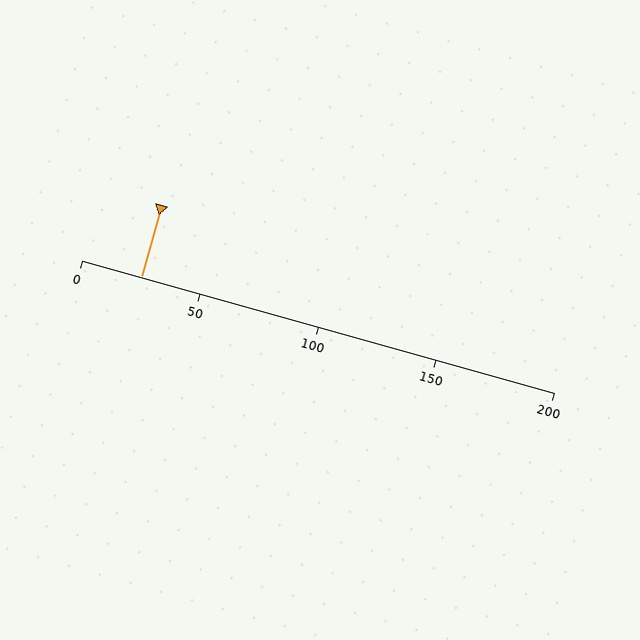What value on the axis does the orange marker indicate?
The marker indicates approximately 25.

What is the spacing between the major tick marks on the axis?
The major ticks are spaced 50 apart.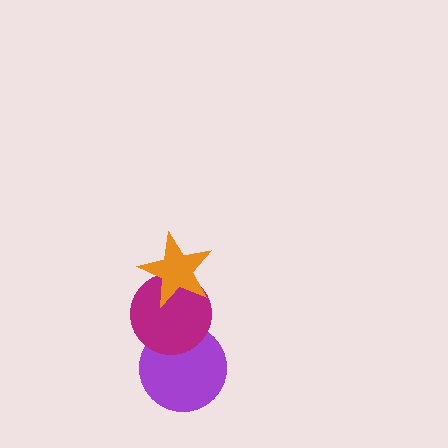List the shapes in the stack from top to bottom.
From top to bottom: the orange star, the magenta circle, the purple circle.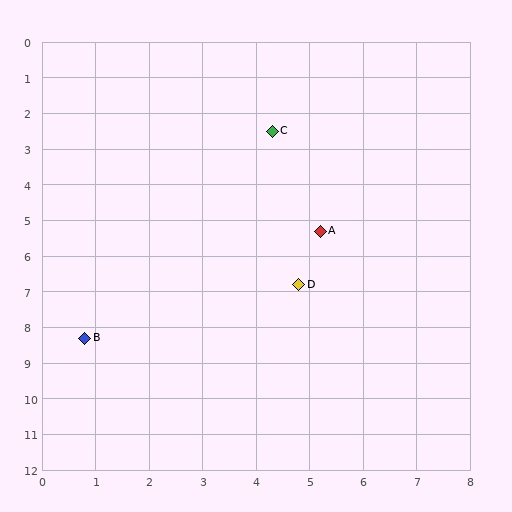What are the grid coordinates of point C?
Point C is at approximately (4.3, 2.5).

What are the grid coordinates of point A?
Point A is at approximately (5.2, 5.3).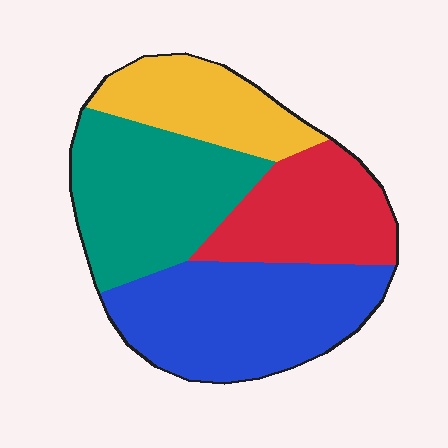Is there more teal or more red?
Teal.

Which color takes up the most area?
Blue, at roughly 35%.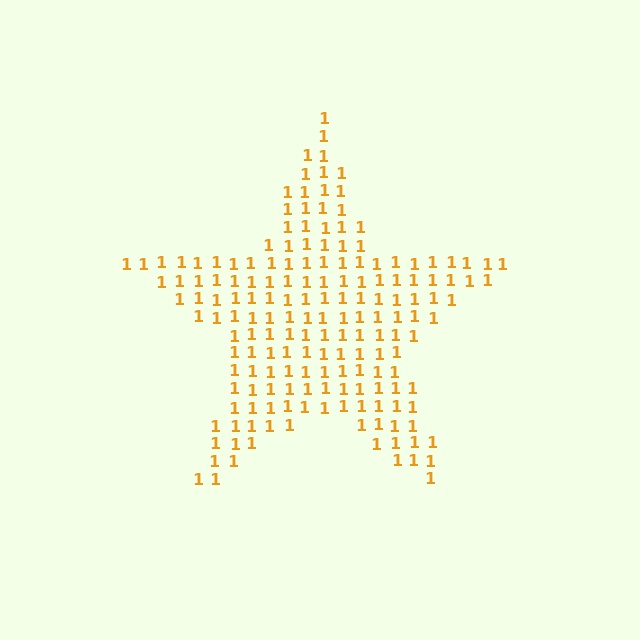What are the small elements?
The small elements are digit 1's.